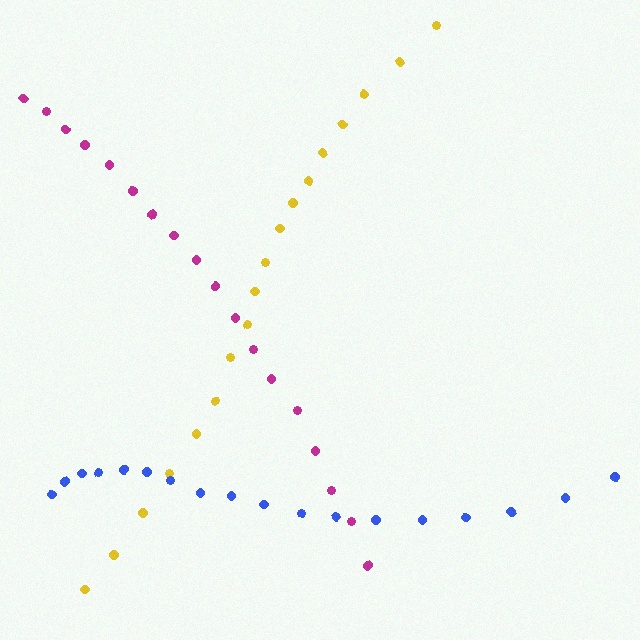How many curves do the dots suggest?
There are 3 distinct paths.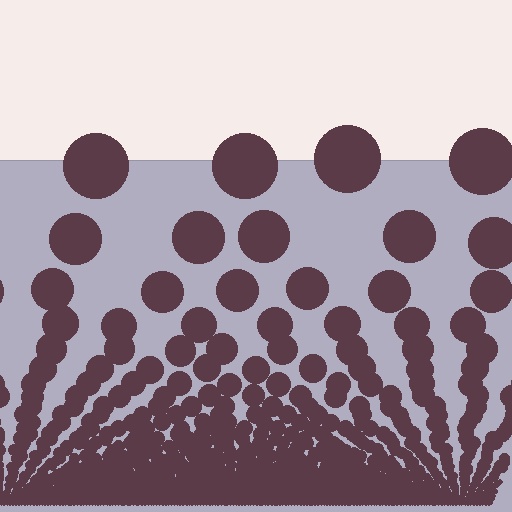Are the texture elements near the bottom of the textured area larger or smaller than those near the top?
Smaller. The gradient is inverted — elements near the bottom are smaller and denser.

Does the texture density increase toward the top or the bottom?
Density increases toward the bottom.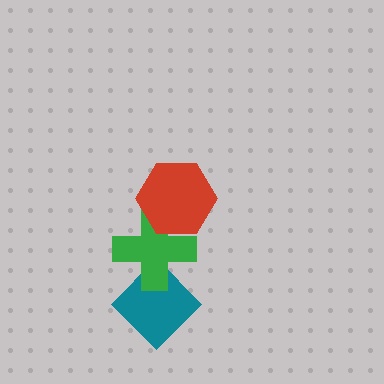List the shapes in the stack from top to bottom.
From top to bottom: the red hexagon, the green cross, the teal diamond.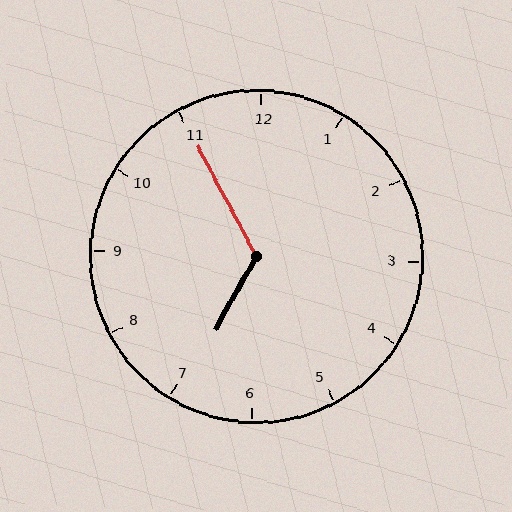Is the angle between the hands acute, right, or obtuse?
It is obtuse.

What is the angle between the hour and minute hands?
Approximately 122 degrees.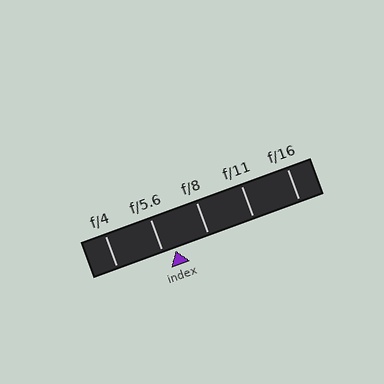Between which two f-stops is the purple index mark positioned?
The index mark is between f/5.6 and f/8.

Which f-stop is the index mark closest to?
The index mark is closest to f/5.6.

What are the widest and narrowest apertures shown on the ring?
The widest aperture shown is f/4 and the narrowest is f/16.